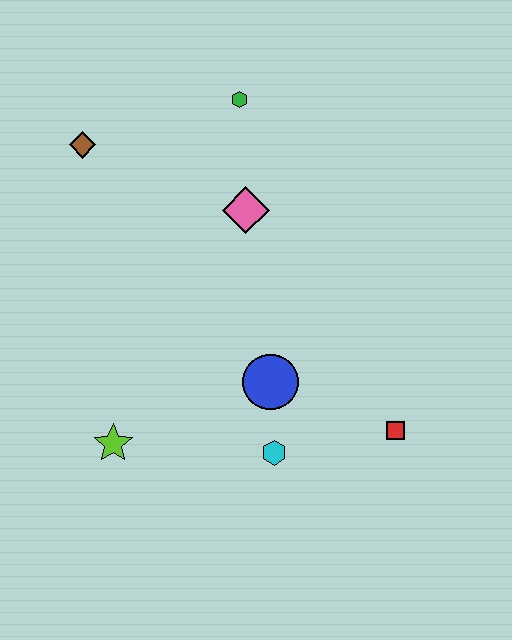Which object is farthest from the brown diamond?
The red square is farthest from the brown diamond.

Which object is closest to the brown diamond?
The green hexagon is closest to the brown diamond.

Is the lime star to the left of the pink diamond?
Yes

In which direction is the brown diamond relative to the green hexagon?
The brown diamond is to the left of the green hexagon.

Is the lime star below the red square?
Yes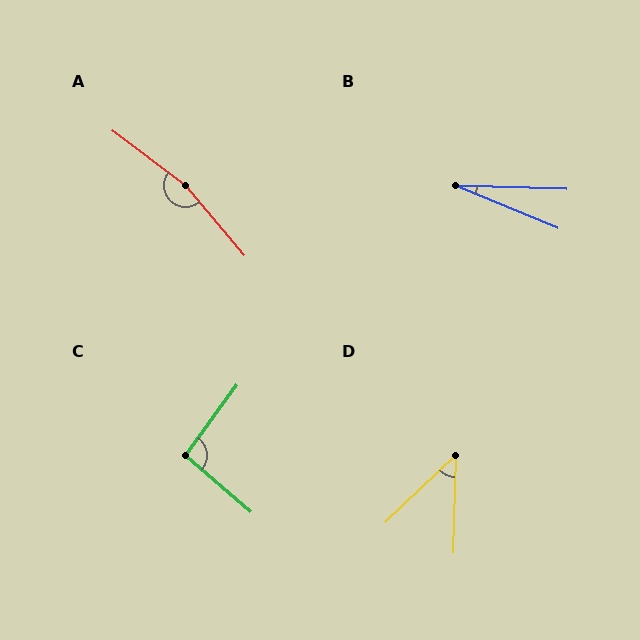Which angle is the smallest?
B, at approximately 21 degrees.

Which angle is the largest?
A, at approximately 167 degrees.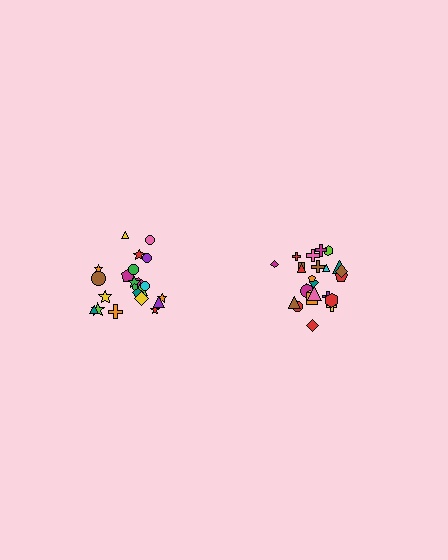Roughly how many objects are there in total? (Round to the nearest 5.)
Roughly 45 objects in total.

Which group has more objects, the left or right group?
The right group.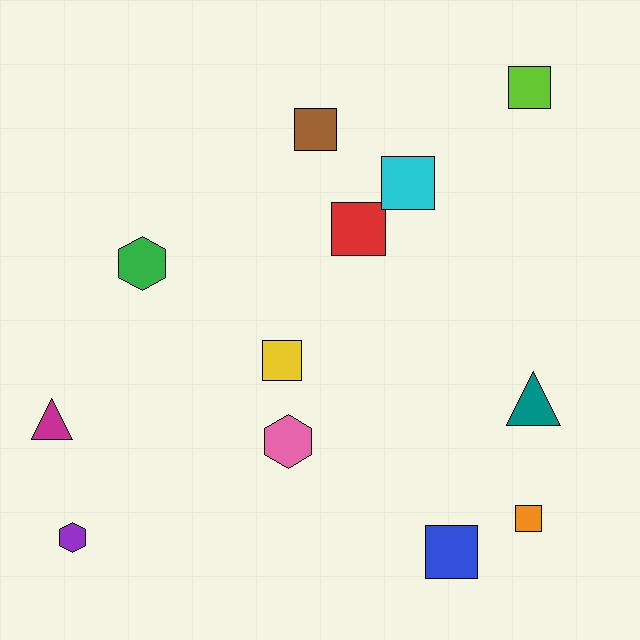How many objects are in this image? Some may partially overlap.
There are 12 objects.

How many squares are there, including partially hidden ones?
There are 7 squares.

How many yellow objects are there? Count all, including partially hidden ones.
There is 1 yellow object.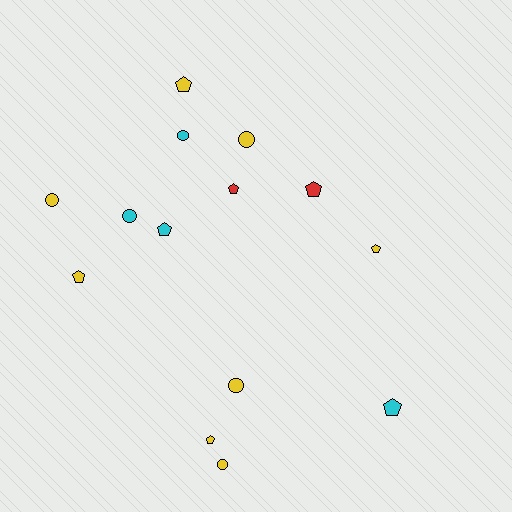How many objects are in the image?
There are 14 objects.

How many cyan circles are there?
There are 2 cyan circles.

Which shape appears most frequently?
Pentagon, with 8 objects.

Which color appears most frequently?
Yellow, with 8 objects.